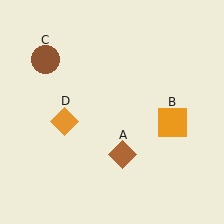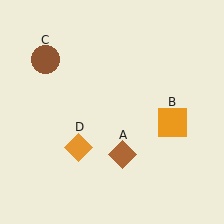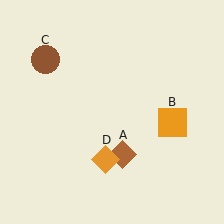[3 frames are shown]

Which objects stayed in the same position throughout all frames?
Brown diamond (object A) and orange square (object B) and brown circle (object C) remained stationary.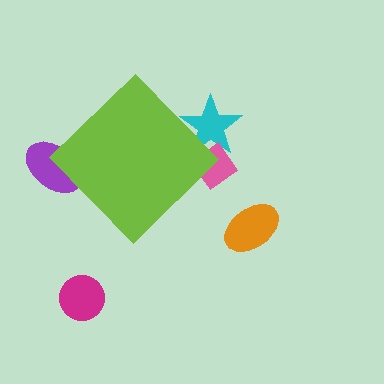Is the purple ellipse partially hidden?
Yes, the purple ellipse is partially hidden behind the lime diamond.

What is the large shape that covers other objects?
A lime diamond.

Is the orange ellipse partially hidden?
No, the orange ellipse is fully visible.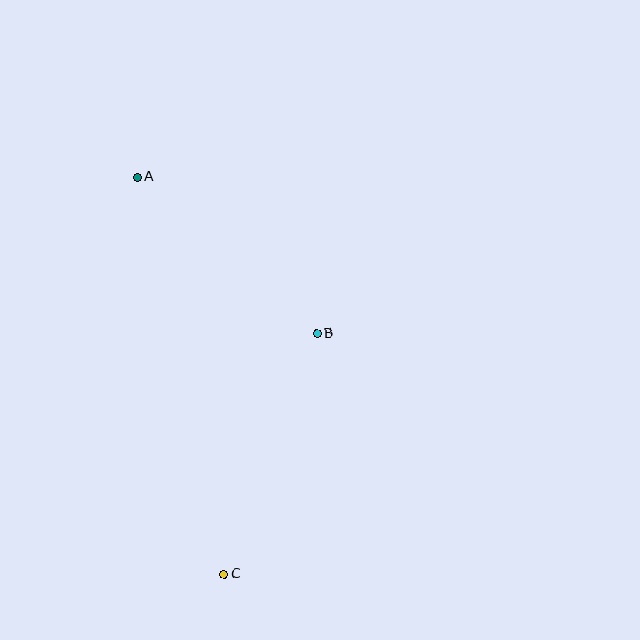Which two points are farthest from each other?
Points A and C are farthest from each other.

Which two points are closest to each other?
Points A and B are closest to each other.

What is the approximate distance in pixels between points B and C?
The distance between B and C is approximately 258 pixels.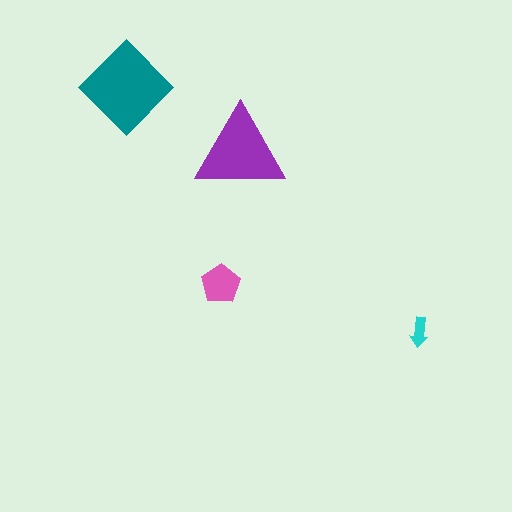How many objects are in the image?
There are 4 objects in the image.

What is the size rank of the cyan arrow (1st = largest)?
4th.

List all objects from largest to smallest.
The teal diamond, the purple triangle, the pink pentagon, the cyan arrow.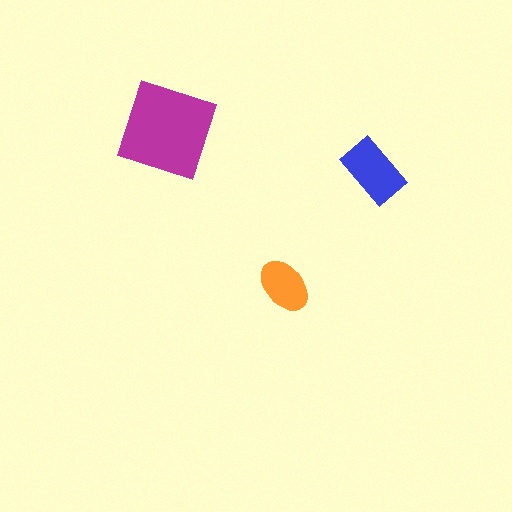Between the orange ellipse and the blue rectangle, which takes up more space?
The blue rectangle.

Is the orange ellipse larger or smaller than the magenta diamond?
Smaller.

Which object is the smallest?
The orange ellipse.